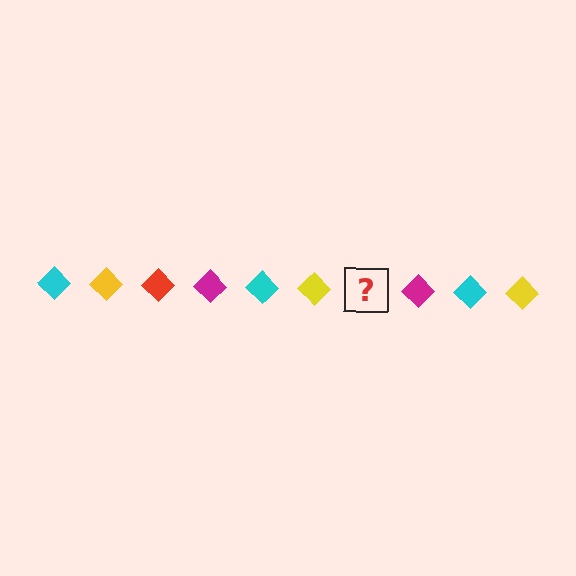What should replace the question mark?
The question mark should be replaced with a red diamond.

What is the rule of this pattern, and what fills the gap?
The rule is that the pattern cycles through cyan, yellow, red, magenta diamonds. The gap should be filled with a red diamond.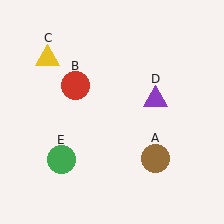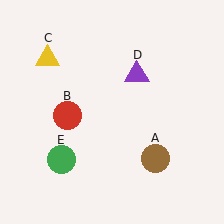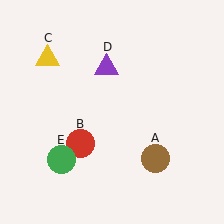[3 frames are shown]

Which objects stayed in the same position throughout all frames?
Brown circle (object A) and yellow triangle (object C) and green circle (object E) remained stationary.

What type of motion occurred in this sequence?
The red circle (object B), purple triangle (object D) rotated counterclockwise around the center of the scene.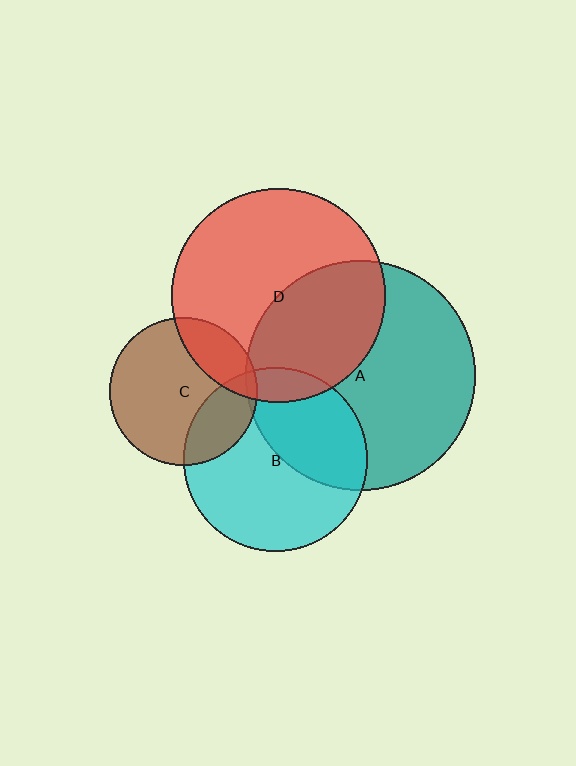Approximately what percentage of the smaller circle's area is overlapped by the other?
Approximately 20%.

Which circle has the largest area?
Circle A (teal).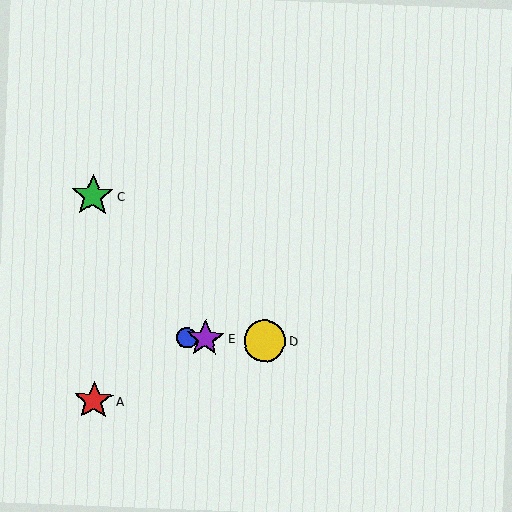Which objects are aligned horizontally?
Objects B, D, E are aligned horizontally.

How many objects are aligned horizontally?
3 objects (B, D, E) are aligned horizontally.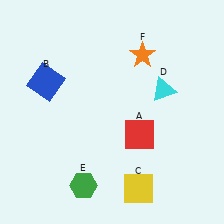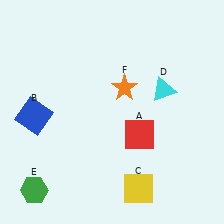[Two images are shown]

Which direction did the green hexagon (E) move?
The green hexagon (E) moved left.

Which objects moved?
The objects that moved are: the blue square (B), the green hexagon (E), the orange star (F).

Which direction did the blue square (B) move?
The blue square (B) moved down.